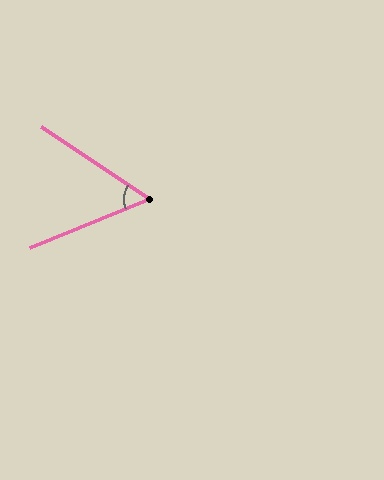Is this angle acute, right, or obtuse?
It is acute.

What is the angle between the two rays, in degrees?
Approximately 56 degrees.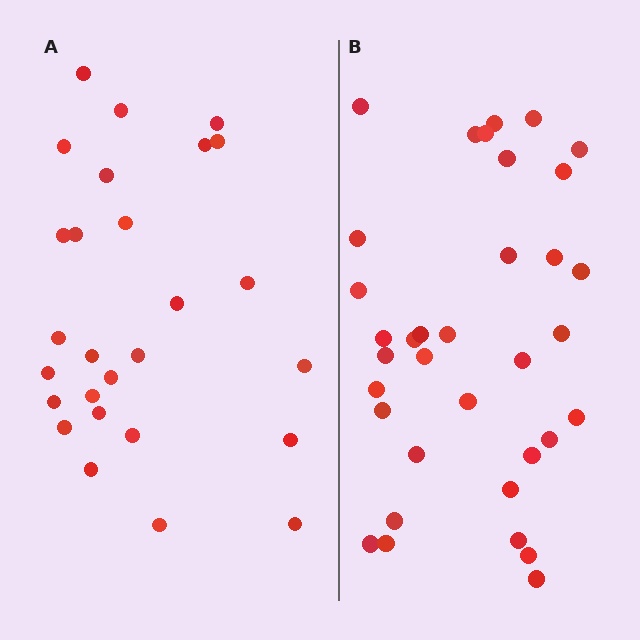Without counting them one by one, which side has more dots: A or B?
Region B (the right region) has more dots.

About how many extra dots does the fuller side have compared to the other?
Region B has roughly 8 or so more dots than region A.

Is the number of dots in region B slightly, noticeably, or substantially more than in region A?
Region B has noticeably more, but not dramatically so. The ratio is roughly 1.3 to 1.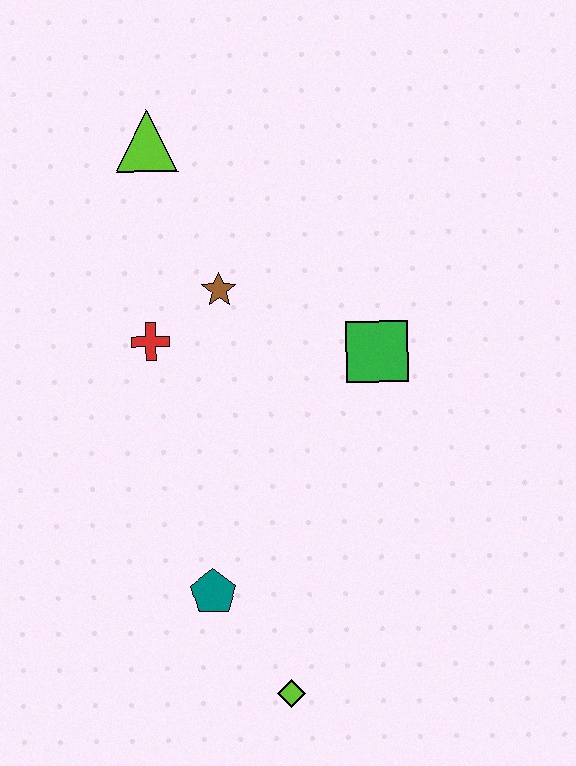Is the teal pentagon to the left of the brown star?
Yes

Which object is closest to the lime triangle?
The brown star is closest to the lime triangle.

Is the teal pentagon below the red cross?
Yes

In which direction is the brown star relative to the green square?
The brown star is to the left of the green square.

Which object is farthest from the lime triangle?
The lime diamond is farthest from the lime triangle.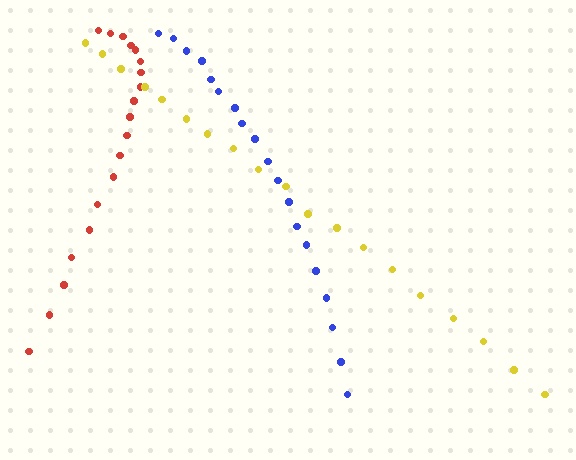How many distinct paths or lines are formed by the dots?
There are 3 distinct paths.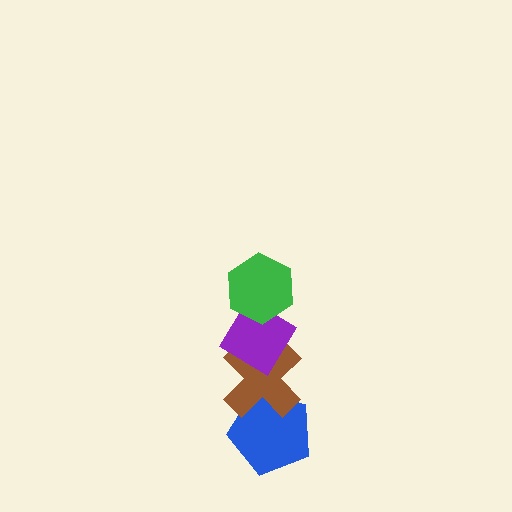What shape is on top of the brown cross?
The purple diamond is on top of the brown cross.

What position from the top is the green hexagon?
The green hexagon is 1st from the top.